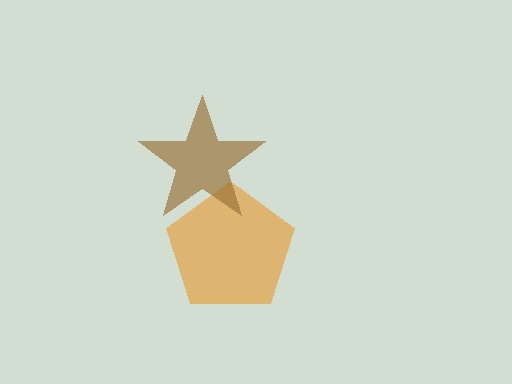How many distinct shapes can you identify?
There are 2 distinct shapes: an orange pentagon, a brown star.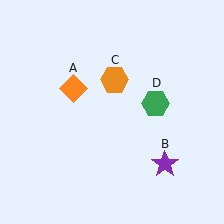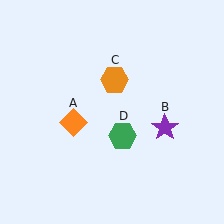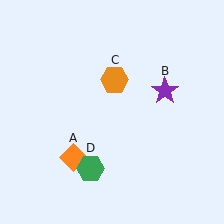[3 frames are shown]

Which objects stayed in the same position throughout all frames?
Orange hexagon (object C) remained stationary.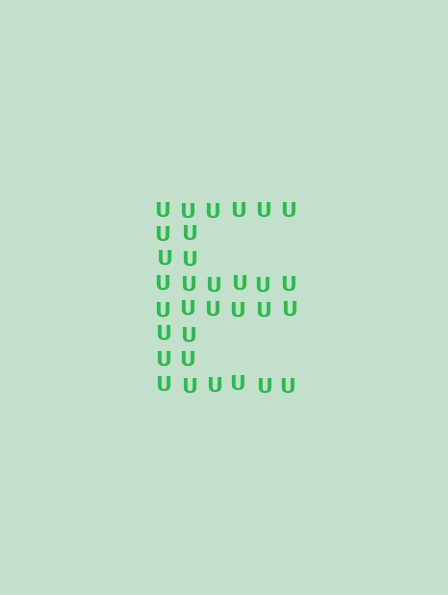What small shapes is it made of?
It is made of small letter U's.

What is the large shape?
The large shape is the letter E.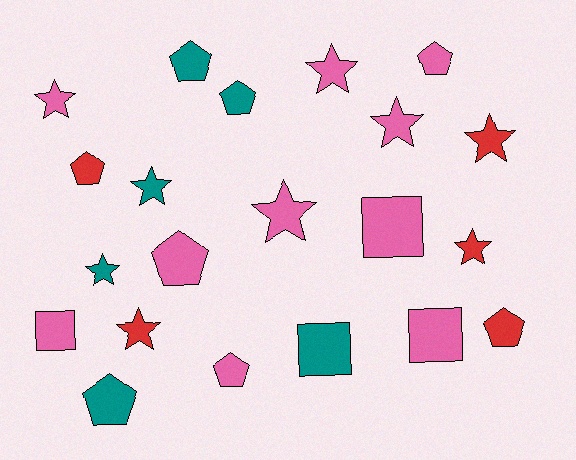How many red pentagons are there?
There are 2 red pentagons.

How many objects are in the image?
There are 21 objects.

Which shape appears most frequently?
Star, with 9 objects.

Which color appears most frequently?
Pink, with 10 objects.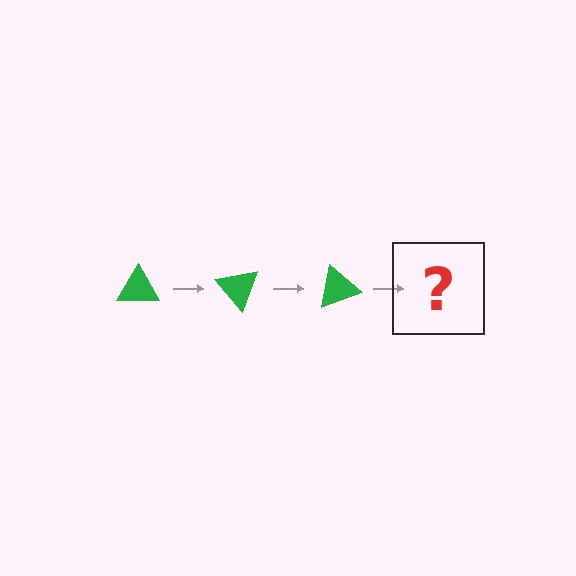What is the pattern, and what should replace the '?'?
The pattern is that the triangle rotates 50 degrees each step. The '?' should be a green triangle rotated 150 degrees.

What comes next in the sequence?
The next element should be a green triangle rotated 150 degrees.